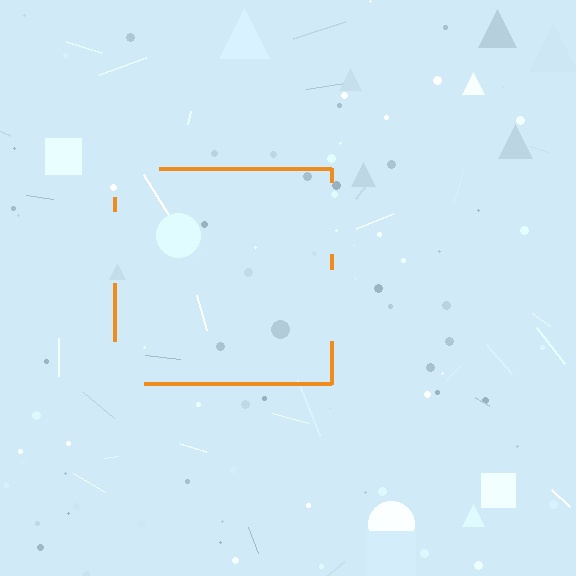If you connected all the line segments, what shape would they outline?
They would outline a square.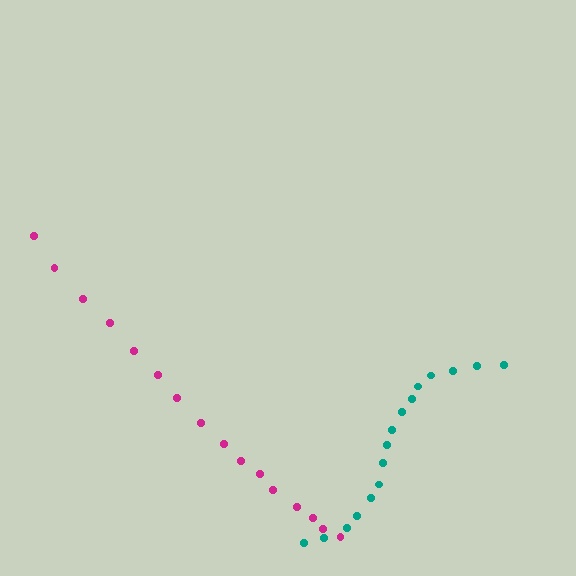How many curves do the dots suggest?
There are 2 distinct paths.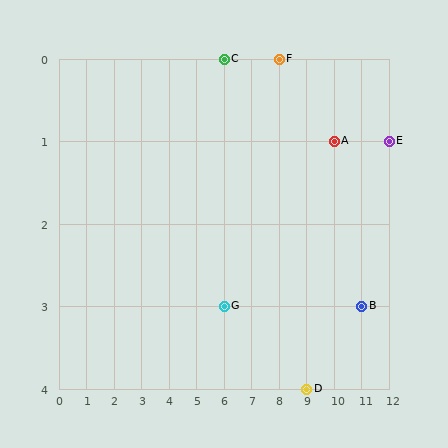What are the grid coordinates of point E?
Point E is at grid coordinates (12, 1).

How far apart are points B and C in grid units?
Points B and C are 5 columns and 3 rows apart (about 5.8 grid units diagonally).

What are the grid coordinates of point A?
Point A is at grid coordinates (10, 1).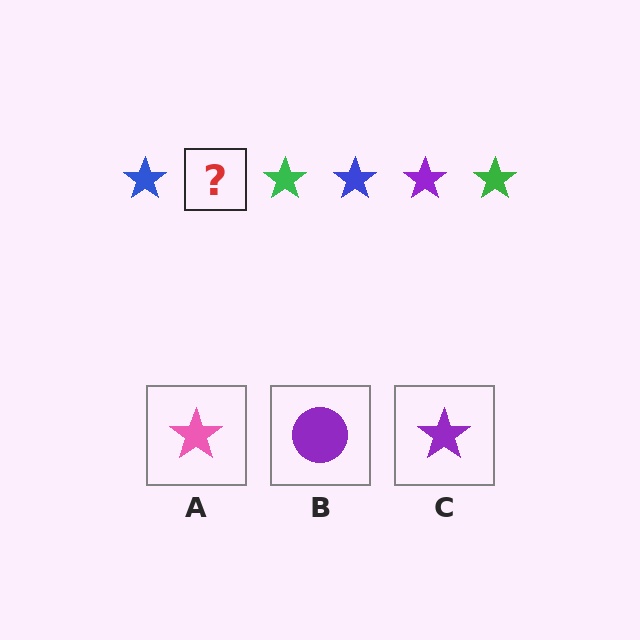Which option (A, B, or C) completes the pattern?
C.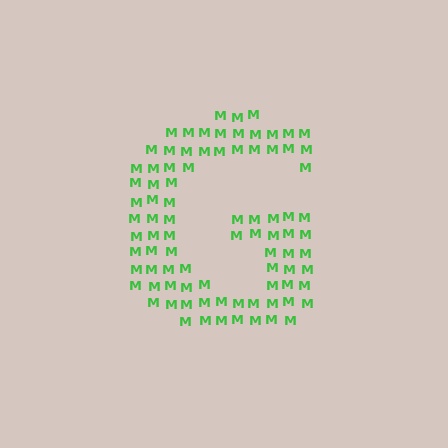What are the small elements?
The small elements are letter M's.